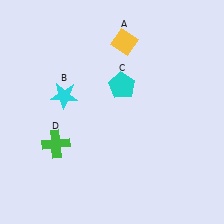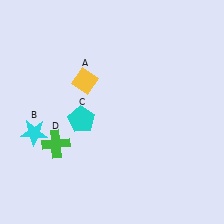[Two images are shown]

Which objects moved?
The objects that moved are: the yellow diamond (A), the cyan star (B), the cyan pentagon (C).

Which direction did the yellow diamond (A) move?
The yellow diamond (A) moved left.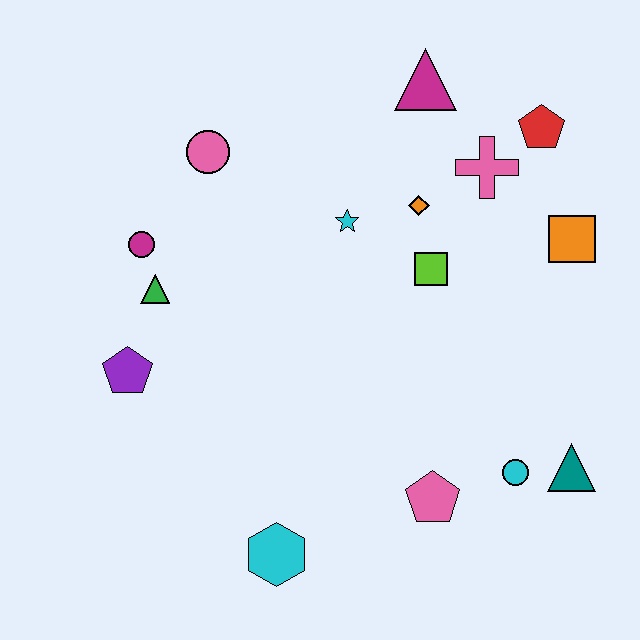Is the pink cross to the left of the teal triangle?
Yes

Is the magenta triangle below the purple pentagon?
No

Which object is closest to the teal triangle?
The cyan circle is closest to the teal triangle.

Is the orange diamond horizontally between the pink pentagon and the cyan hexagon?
Yes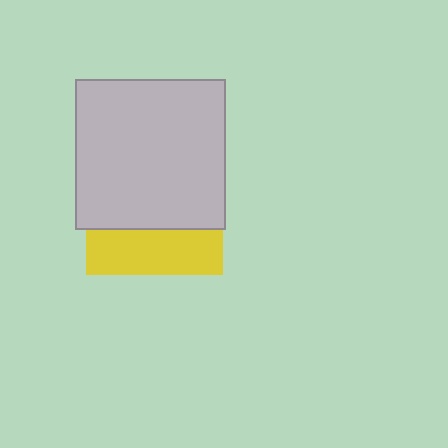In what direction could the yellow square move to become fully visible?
The yellow square could move down. That would shift it out from behind the light gray square entirely.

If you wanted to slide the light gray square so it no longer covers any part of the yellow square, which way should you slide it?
Slide it up — that is the most direct way to separate the two shapes.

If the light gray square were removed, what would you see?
You would see the complete yellow square.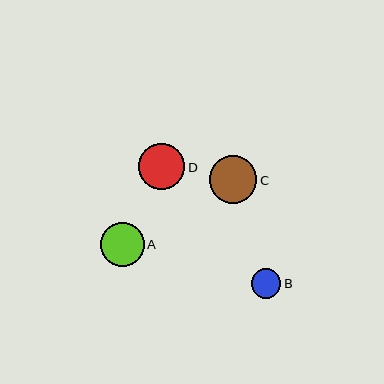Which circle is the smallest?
Circle B is the smallest with a size of approximately 29 pixels.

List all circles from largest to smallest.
From largest to smallest: C, D, A, B.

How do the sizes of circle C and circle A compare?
Circle C and circle A are approximately the same size.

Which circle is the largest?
Circle C is the largest with a size of approximately 48 pixels.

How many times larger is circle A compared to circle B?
Circle A is approximately 1.5 times the size of circle B.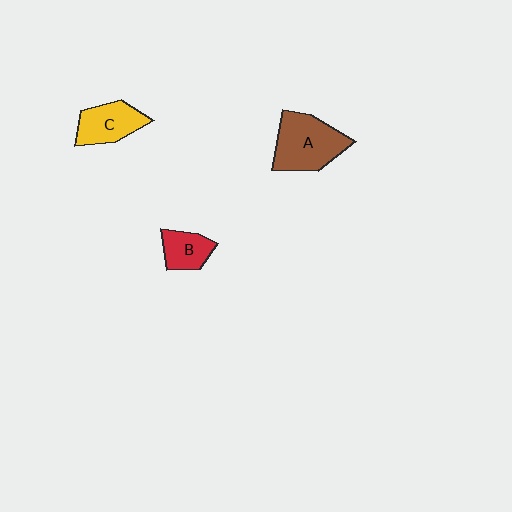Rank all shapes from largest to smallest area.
From largest to smallest: A (brown), C (yellow), B (red).